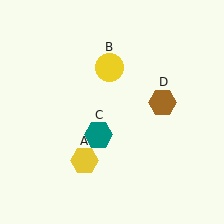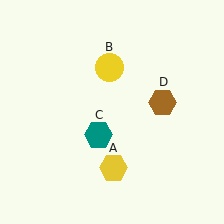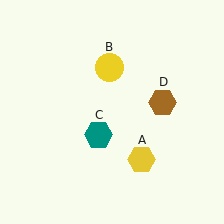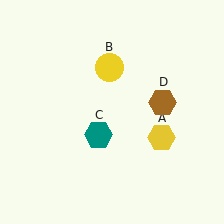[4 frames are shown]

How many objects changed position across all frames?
1 object changed position: yellow hexagon (object A).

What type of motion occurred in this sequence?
The yellow hexagon (object A) rotated counterclockwise around the center of the scene.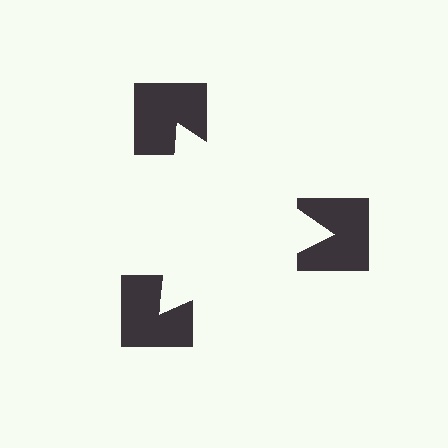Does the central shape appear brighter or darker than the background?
It typically appears slightly brighter than the background, even though no actual brightness change is drawn.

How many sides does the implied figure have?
3 sides.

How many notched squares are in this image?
There are 3 — one at each vertex of the illusory triangle.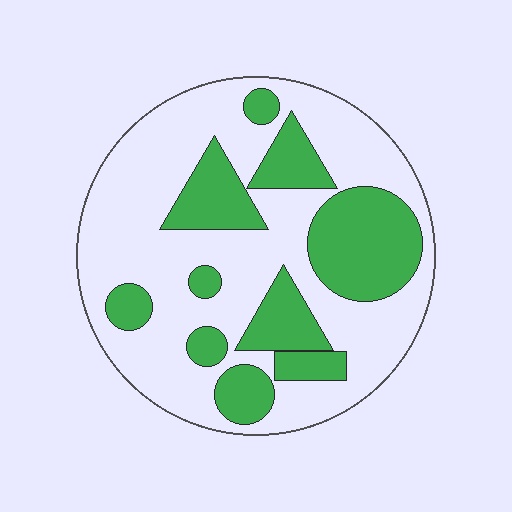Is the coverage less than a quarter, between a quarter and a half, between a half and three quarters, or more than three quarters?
Between a quarter and a half.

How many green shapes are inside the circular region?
10.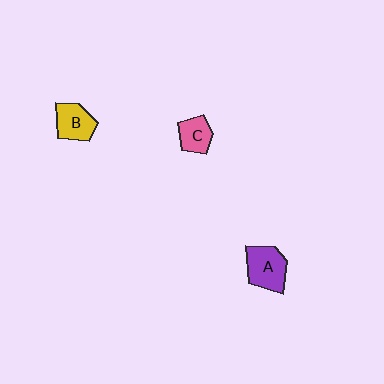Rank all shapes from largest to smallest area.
From largest to smallest: A (purple), B (yellow), C (pink).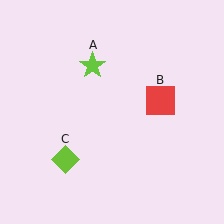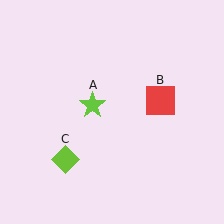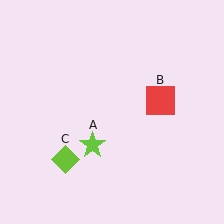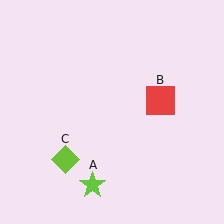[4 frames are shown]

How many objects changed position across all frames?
1 object changed position: lime star (object A).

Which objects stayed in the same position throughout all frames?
Red square (object B) and lime diamond (object C) remained stationary.